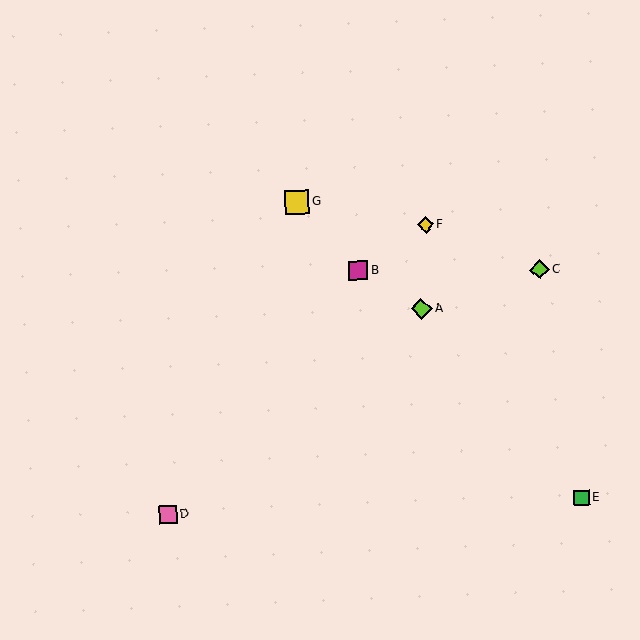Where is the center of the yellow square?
The center of the yellow square is at (297, 202).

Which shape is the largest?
The yellow square (labeled G) is the largest.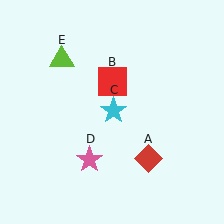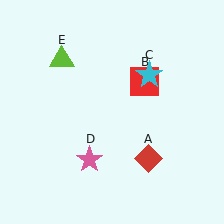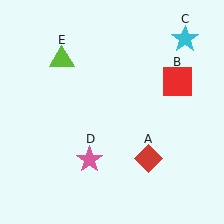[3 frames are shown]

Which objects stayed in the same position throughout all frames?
Red diamond (object A) and pink star (object D) and lime triangle (object E) remained stationary.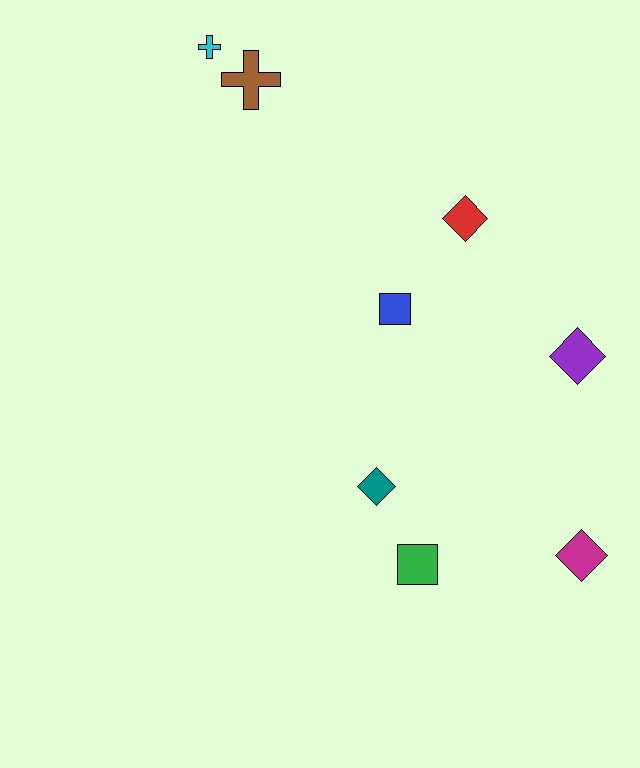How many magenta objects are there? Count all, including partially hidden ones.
There is 1 magenta object.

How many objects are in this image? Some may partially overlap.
There are 8 objects.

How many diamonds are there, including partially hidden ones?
There are 4 diamonds.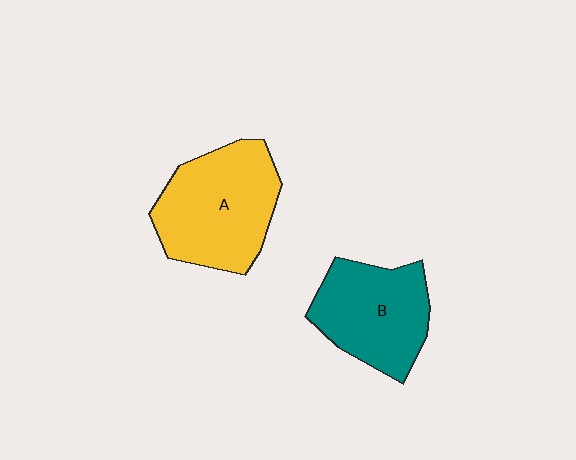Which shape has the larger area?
Shape A (yellow).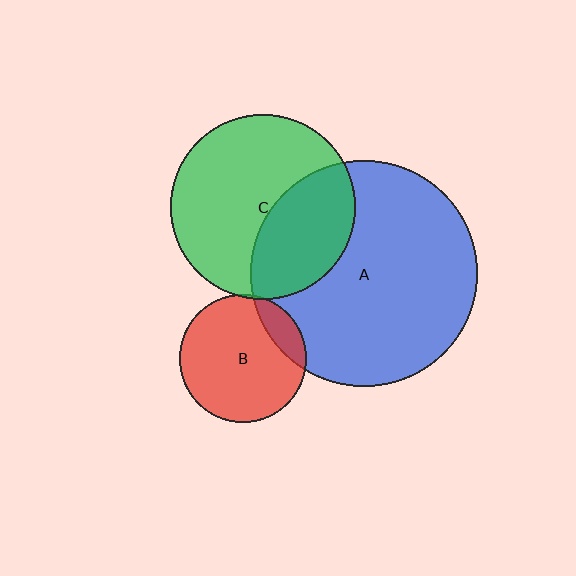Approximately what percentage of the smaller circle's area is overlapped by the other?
Approximately 35%.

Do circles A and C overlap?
Yes.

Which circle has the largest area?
Circle A (blue).